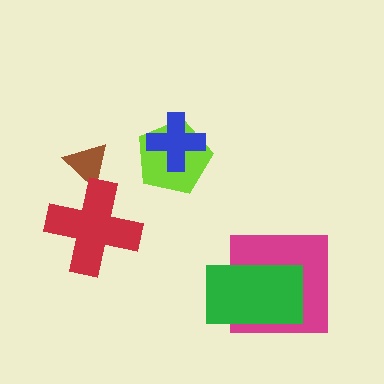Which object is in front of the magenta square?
The green rectangle is in front of the magenta square.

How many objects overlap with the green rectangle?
1 object overlaps with the green rectangle.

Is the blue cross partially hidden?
No, no other shape covers it.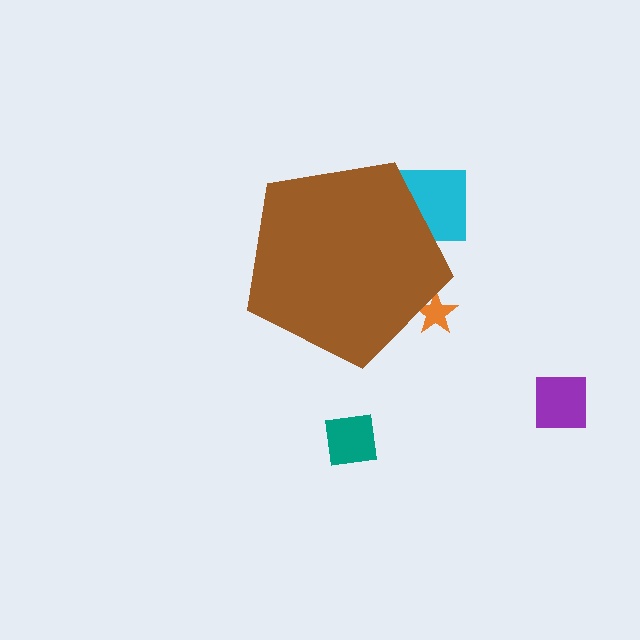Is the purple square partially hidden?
No, the purple square is fully visible.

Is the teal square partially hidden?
No, the teal square is fully visible.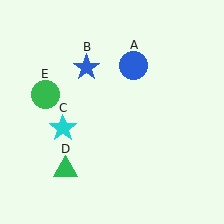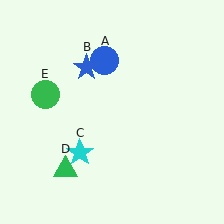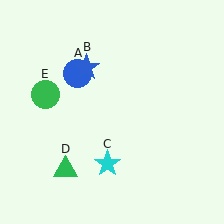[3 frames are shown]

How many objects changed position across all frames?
2 objects changed position: blue circle (object A), cyan star (object C).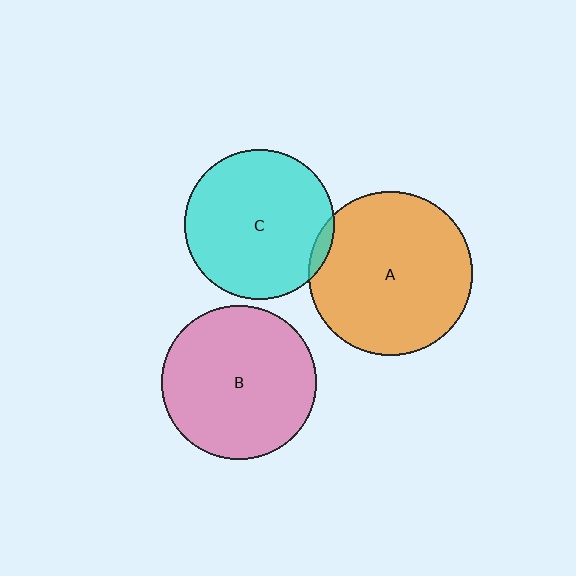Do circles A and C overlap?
Yes.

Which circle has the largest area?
Circle A (orange).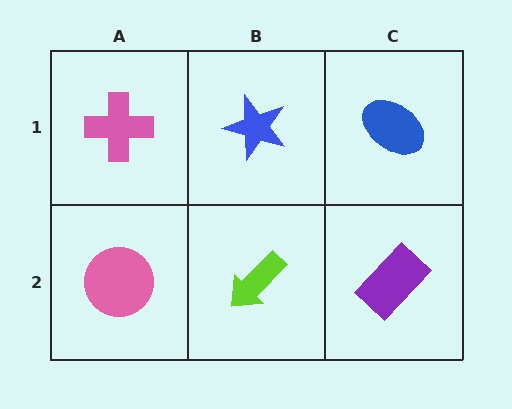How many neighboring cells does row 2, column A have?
2.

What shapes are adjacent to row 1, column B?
A lime arrow (row 2, column B), a pink cross (row 1, column A), a blue ellipse (row 1, column C).